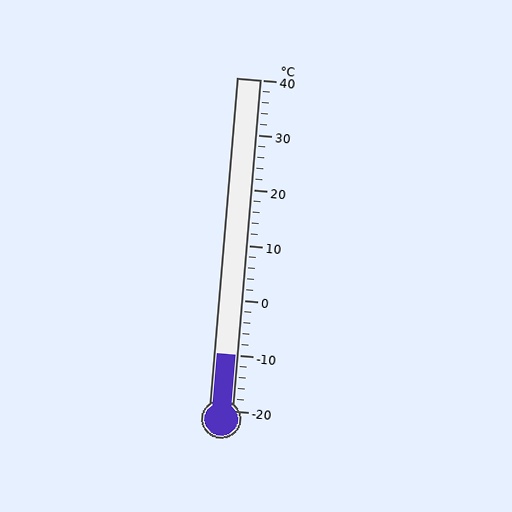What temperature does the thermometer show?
The thermometer shows approximately -10°C.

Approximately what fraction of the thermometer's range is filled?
The thermometer is filled to approximately 15% of its range.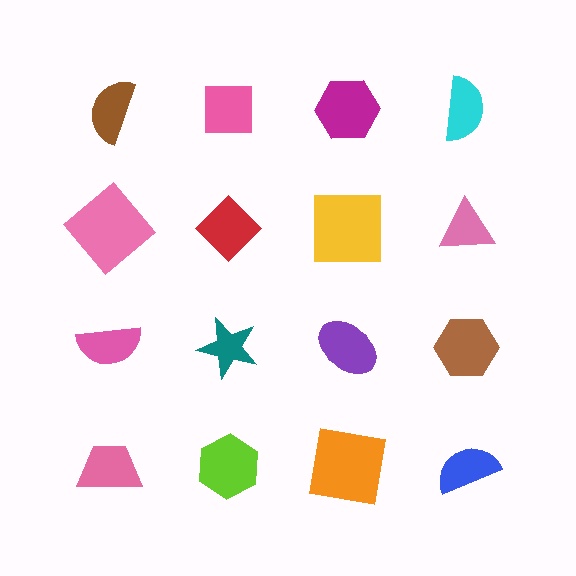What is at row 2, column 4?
A pink triangle.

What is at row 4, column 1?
A pink trapezoid.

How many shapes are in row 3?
4 shapes.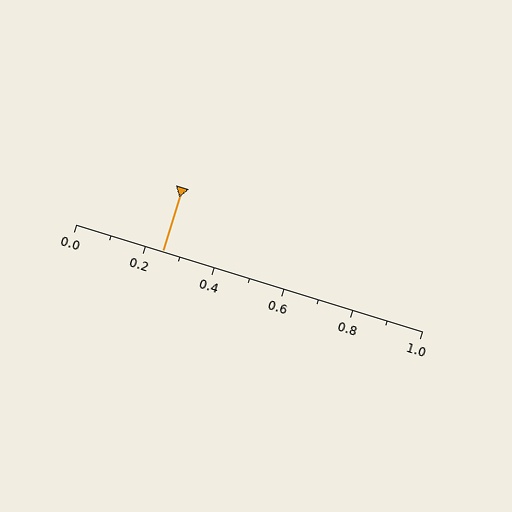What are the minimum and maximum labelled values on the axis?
The axis runs from 0.0 to 1.0.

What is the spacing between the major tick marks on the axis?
The major ticks are spaced 0.2 apart.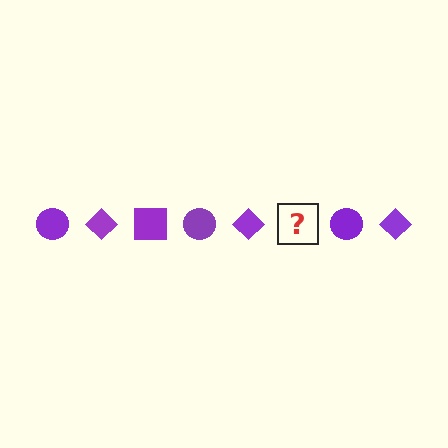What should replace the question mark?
The question mark should be replaced with a purple square.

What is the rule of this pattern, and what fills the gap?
The rule is that the pattern cycles through circle, diamond, square shapes in purple. The gap should be filled with a purple square.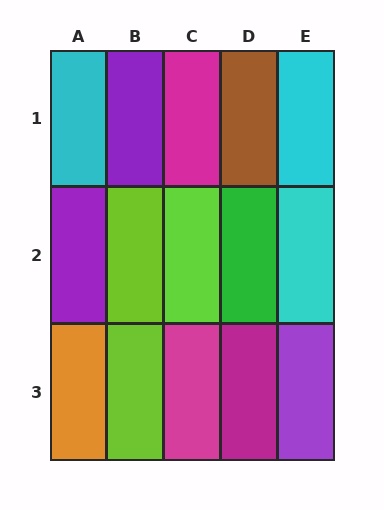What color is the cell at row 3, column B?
Lime.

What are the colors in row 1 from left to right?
Cyan, purple, magenta, brown, cyan.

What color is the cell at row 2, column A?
Purple.